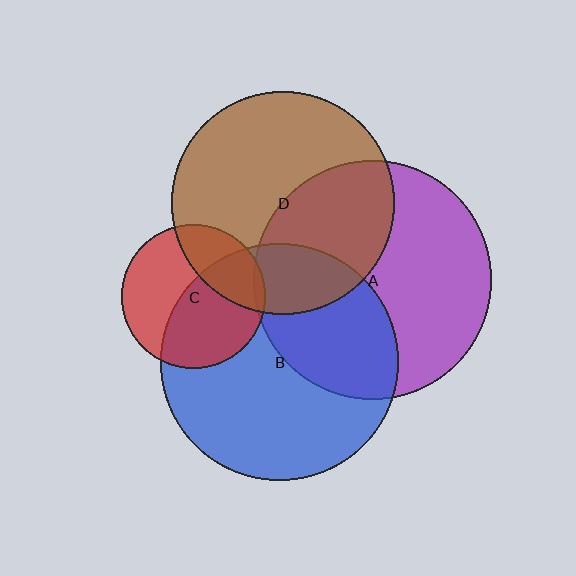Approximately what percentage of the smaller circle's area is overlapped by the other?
Approximately 55%.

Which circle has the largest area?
Circle A (purple).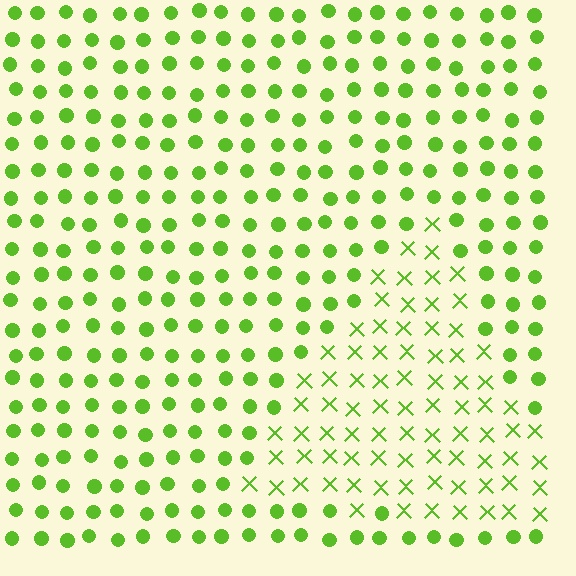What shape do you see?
I see a triangle.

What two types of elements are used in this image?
The image uses X marks inside the triangle region and circles outside it.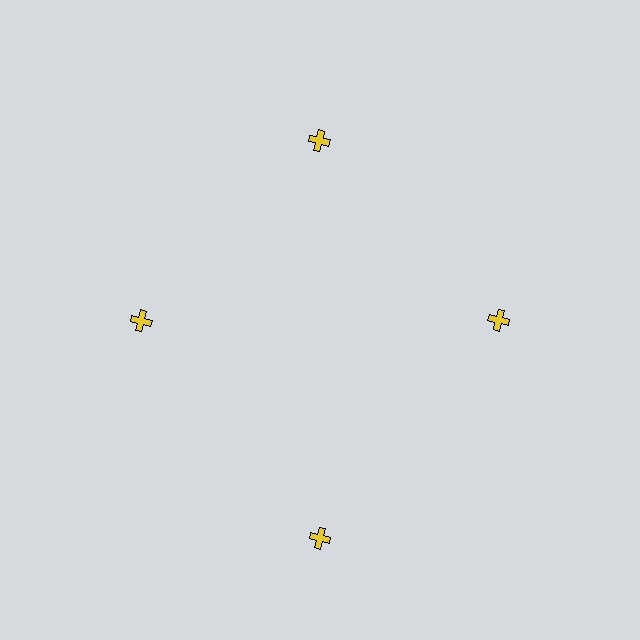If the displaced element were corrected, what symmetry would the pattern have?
It would have 4-fold rotational symmetry — the pattern would map onto itself every 90 degrees.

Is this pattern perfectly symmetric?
No. The 4 yellow crosses are arranged in a ring, but one element near the 6 o'clock position is pushed outward from the center, breaking the 4-fold rotational symmetry.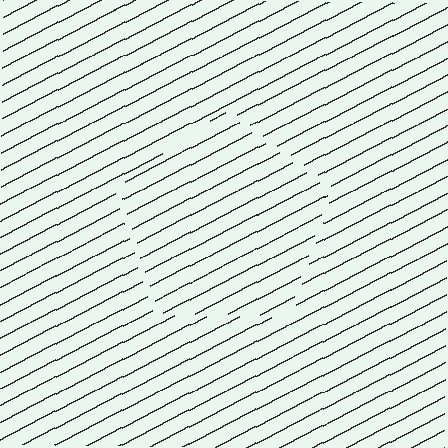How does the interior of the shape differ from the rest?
The interior of the shape contains the same grating, shifted by half a period — the contour is defined by the phase discontinuity where line-ends from the inner and outer gratings abut.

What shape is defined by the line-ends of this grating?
An illusory pentagon. The interior of the shape contains the same grating, shifted by half a period — the contour is defined by the phase discontinuity where line-ends from the inner and outer gratings abut.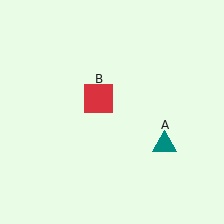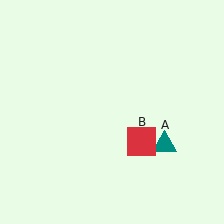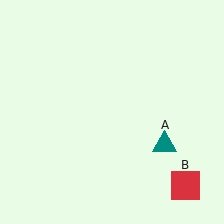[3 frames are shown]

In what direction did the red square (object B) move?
The red square (object B) moved down and to the right.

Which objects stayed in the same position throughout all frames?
Teal triangle (object A) remained stationary.